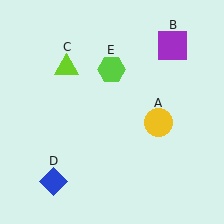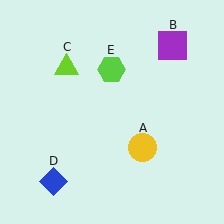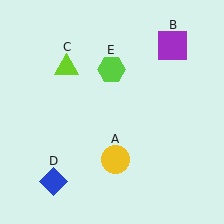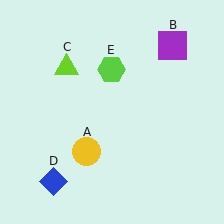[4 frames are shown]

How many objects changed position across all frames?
1 object changed position: yellow circle (object A).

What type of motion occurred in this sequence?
The yellow circle (object A) rotated clockwise around the center of the scene.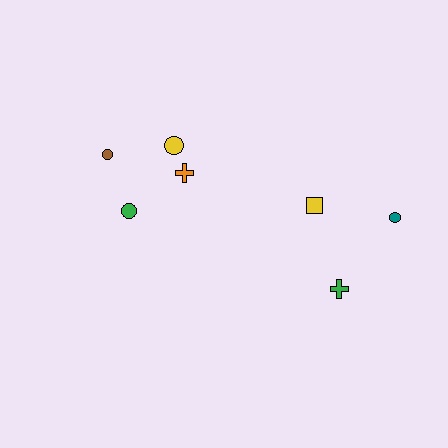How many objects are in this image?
There are 7 objects.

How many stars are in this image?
There are no stars.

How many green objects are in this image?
There are 2 green objects.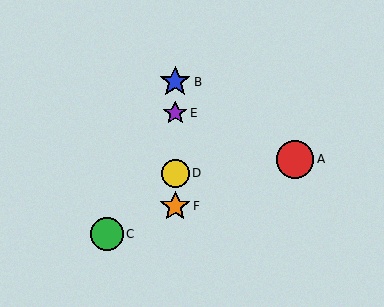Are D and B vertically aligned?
Yes, both are at x≈175.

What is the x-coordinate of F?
Object F is at x≈175.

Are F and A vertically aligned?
No, F is at x≈175 and A is at x≈295.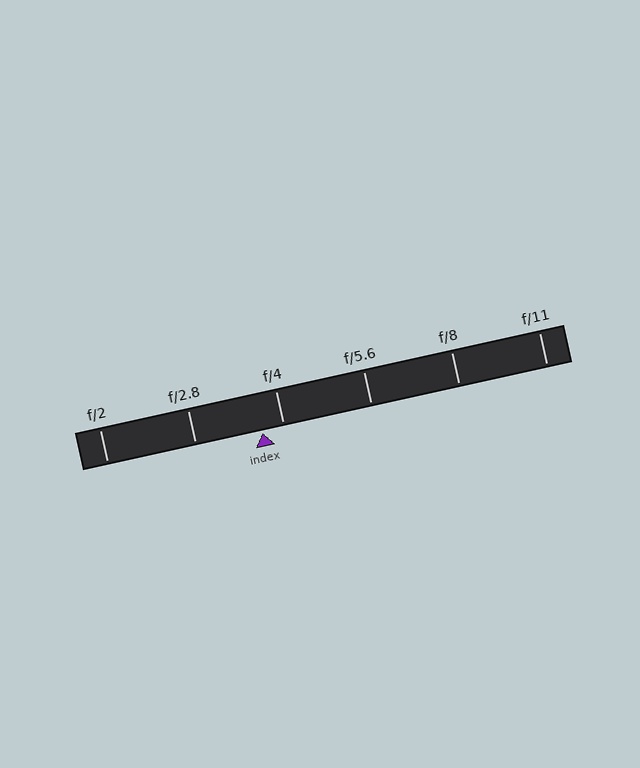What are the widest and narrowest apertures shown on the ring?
The widest aperture shown is f/2 and the narrowest is f/11.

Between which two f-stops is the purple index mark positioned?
The index mark is between f/2.8 and f/4.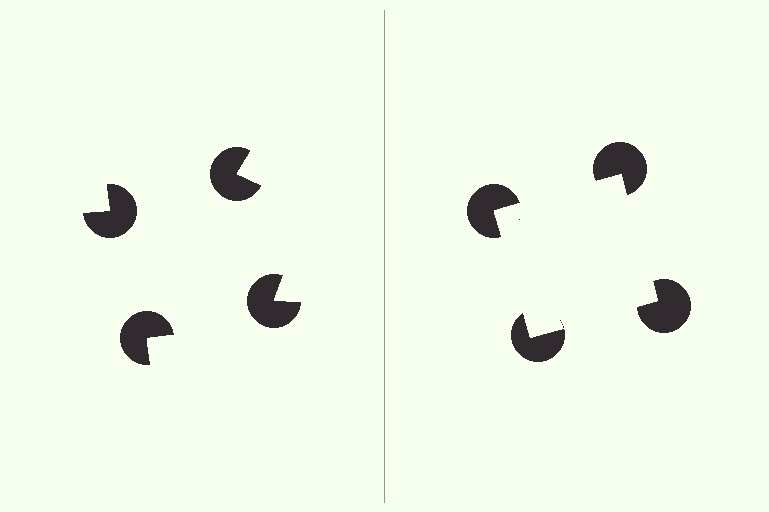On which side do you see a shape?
An illusory square appears on the right side. On the left side the wedge cuts are rotated, so no coherent shape forms.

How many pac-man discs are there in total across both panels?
8 — 4 on each side.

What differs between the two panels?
The pac-man discs are positioned identically on both sides; only the wedge orientations differ. On the right they align to a square; on the left they are misaligned.